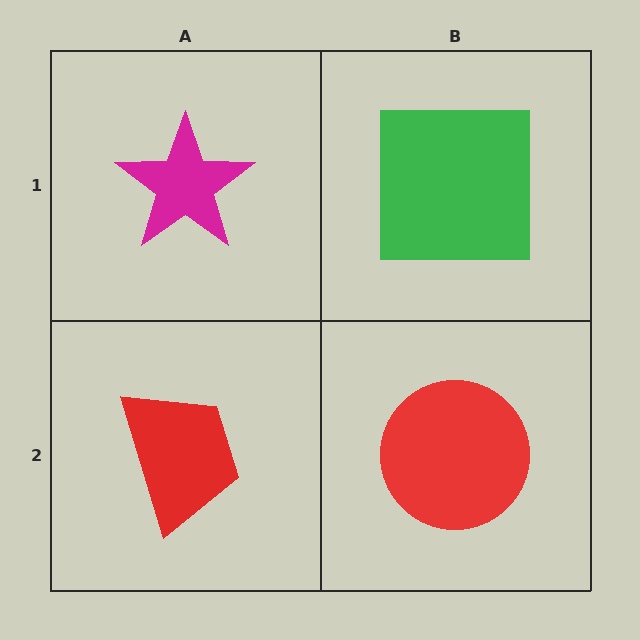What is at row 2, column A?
A red trapezoid.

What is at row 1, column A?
A magenta star.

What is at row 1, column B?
A green square.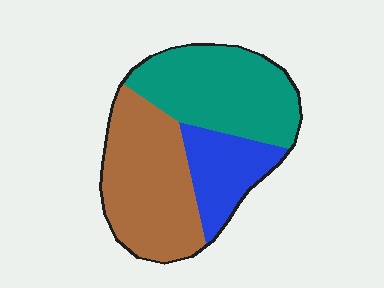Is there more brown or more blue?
Brown.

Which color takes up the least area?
Blue, at roughly 20%.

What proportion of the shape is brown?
Brown covers around 40% of the shape.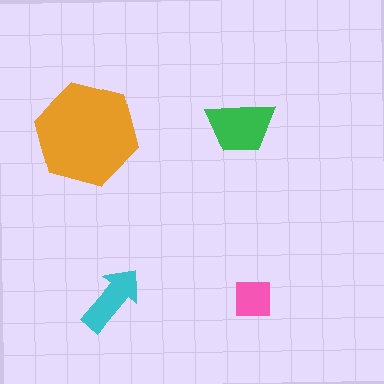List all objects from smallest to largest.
The pink square, the cyan arrow, the green trapezoid, the orange hexagon.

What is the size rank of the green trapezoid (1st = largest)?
2nd.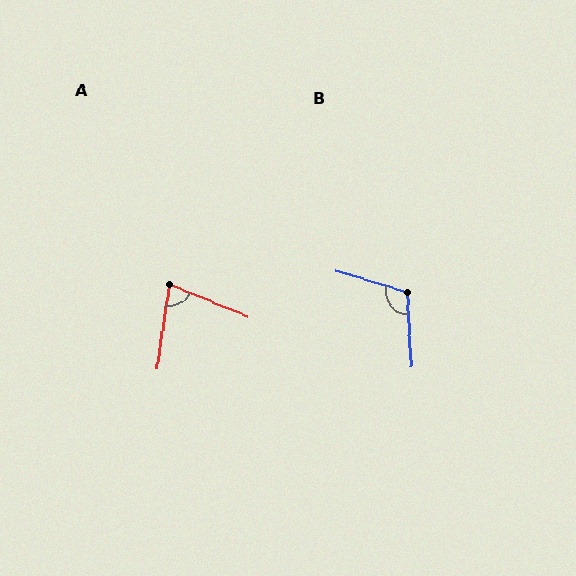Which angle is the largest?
B, at approximately 110 degrees.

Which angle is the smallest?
A, at approximately 76 degrees.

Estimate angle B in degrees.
Approximately 110 degrees.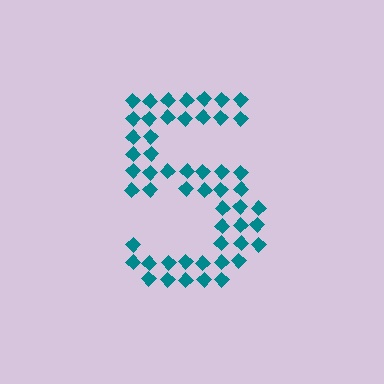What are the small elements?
The small elements are diamonds.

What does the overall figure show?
The overall figure shows the digit 5.